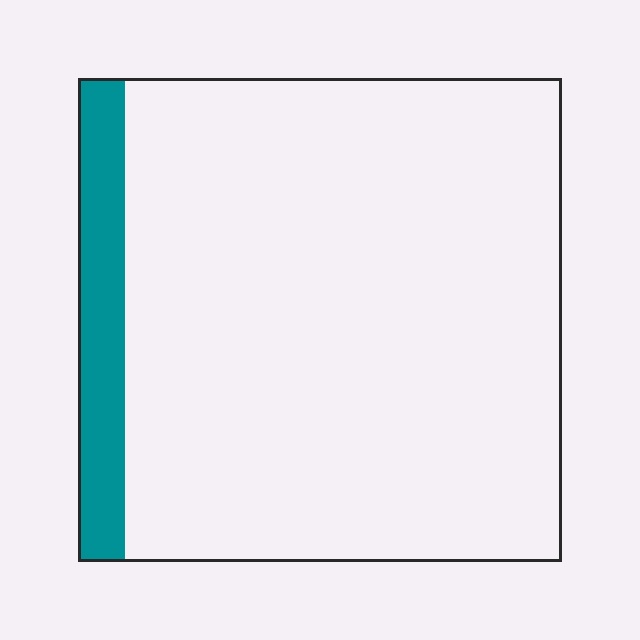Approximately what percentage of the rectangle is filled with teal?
Approximately 10%.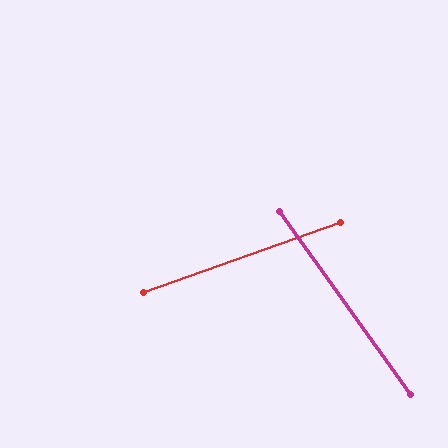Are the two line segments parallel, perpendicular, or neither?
Neither parallel nor perpendicular — they differ by about 74°.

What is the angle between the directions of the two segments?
Approximately 74 degrees.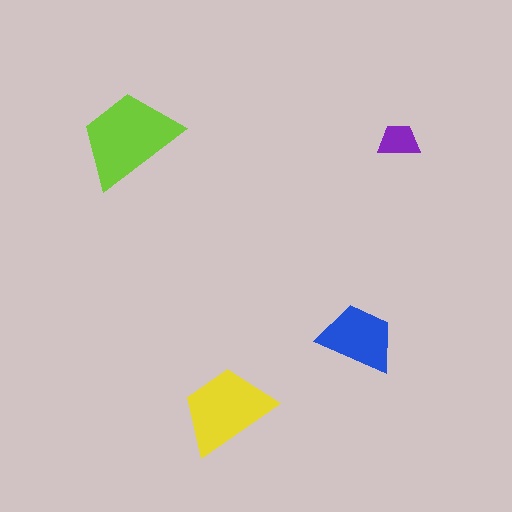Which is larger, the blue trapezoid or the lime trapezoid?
The lime one.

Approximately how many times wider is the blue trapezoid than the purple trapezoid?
About 2 times wider.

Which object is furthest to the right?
The purple trapezoid is rightmost.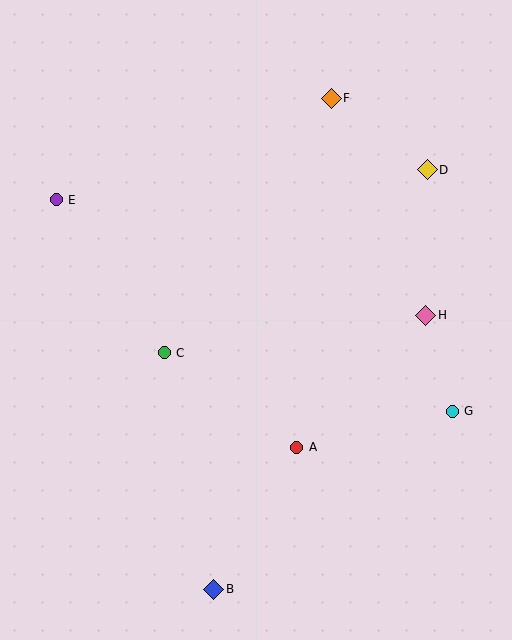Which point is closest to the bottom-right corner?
Point G is closest to the bottom-right corner.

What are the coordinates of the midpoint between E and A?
The midpoint between E and A is at (177, 323).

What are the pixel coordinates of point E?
Point E is at (56, 200).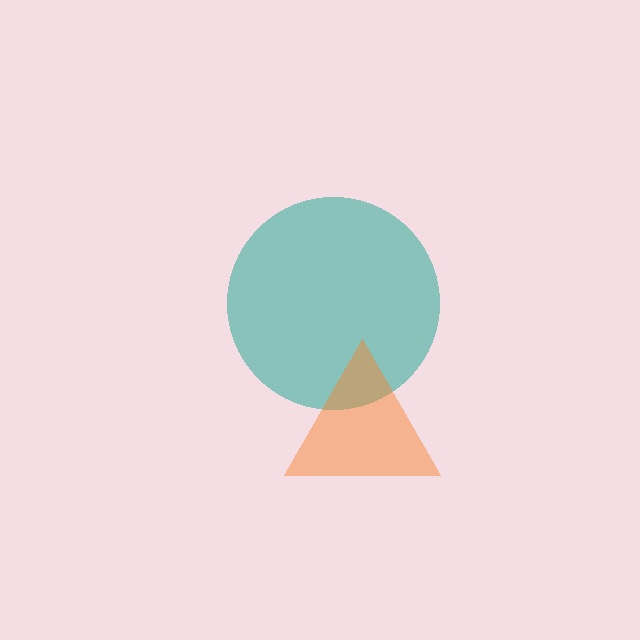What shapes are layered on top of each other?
The layered shapes are: a teal circle, an orange triangle.